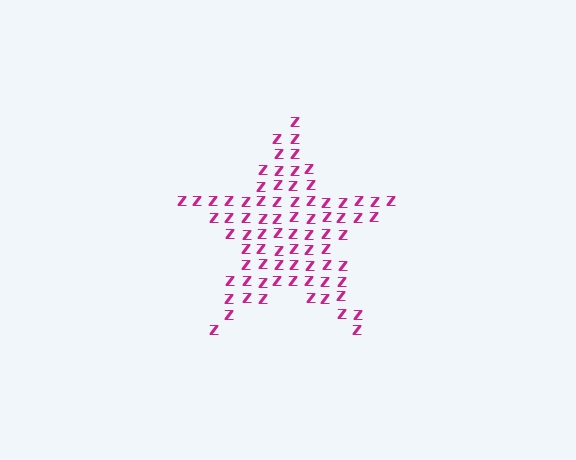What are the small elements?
The small elements are letter Z's.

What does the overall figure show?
The overall figure shows a star.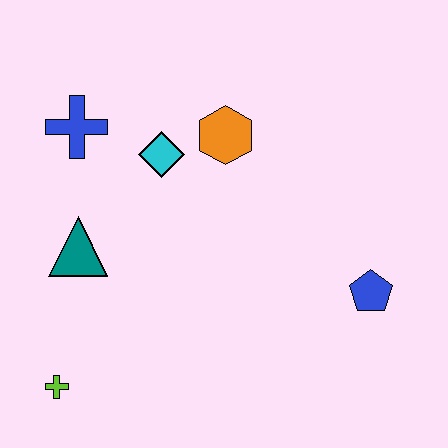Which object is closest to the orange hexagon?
The cyan diamond is closest to the orange hexagon.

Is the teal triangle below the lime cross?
No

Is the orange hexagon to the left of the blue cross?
No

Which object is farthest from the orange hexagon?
The lime cross is farthest from the orange hexagon.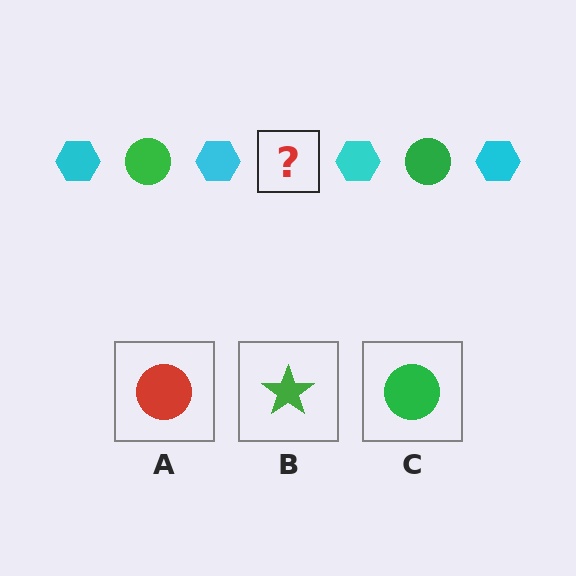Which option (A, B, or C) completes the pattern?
C.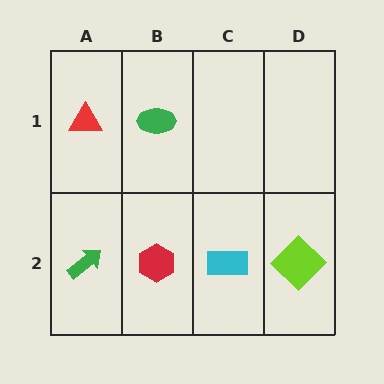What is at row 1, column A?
A red triangle.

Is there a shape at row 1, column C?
No, that cell is empty.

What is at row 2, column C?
A cyan rectangle.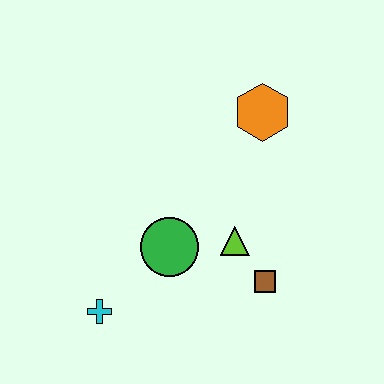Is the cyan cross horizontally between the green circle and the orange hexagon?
No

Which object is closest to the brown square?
The lime triangle is closest to the brown square.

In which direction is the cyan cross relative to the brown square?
The cyan cross is to the left of the brown square.